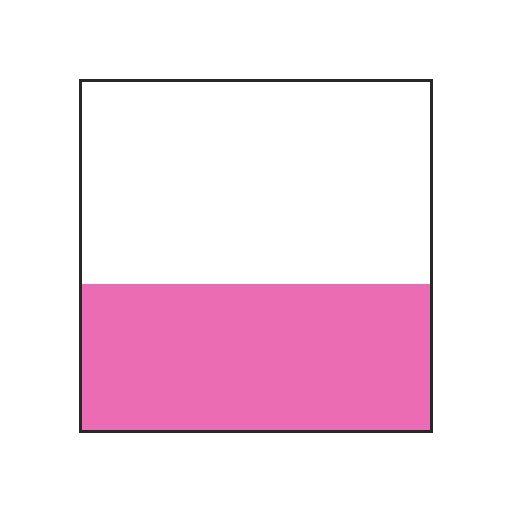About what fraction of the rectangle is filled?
About two fifths (2/5).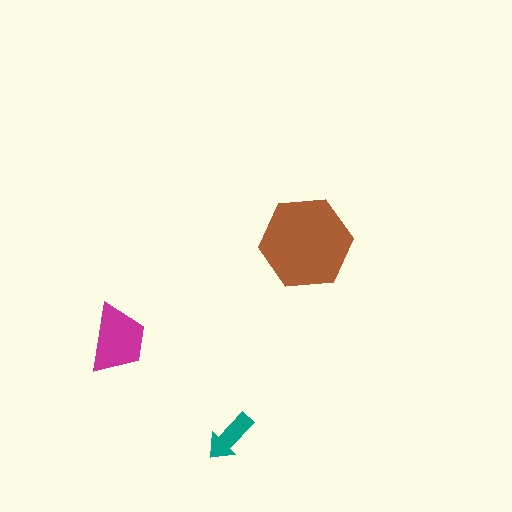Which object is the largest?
The brown hexagon.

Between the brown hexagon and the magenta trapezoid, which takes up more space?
The brown hexagon.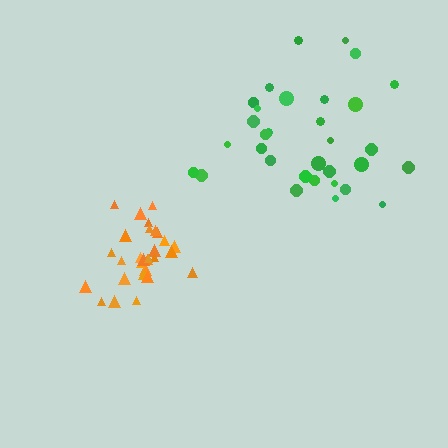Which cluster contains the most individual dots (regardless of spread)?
Green (33).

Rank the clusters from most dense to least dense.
orange, green.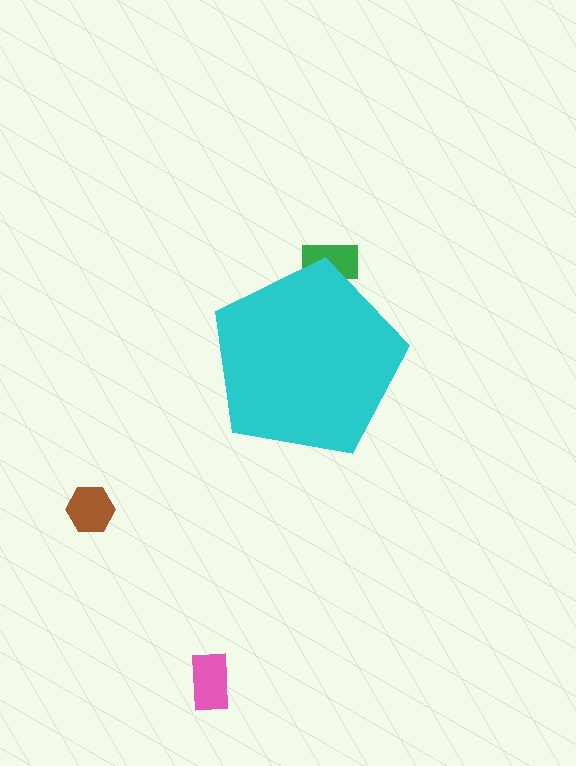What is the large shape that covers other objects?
A cyan pentagon.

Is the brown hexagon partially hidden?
No, the brown hexagon is fully visible.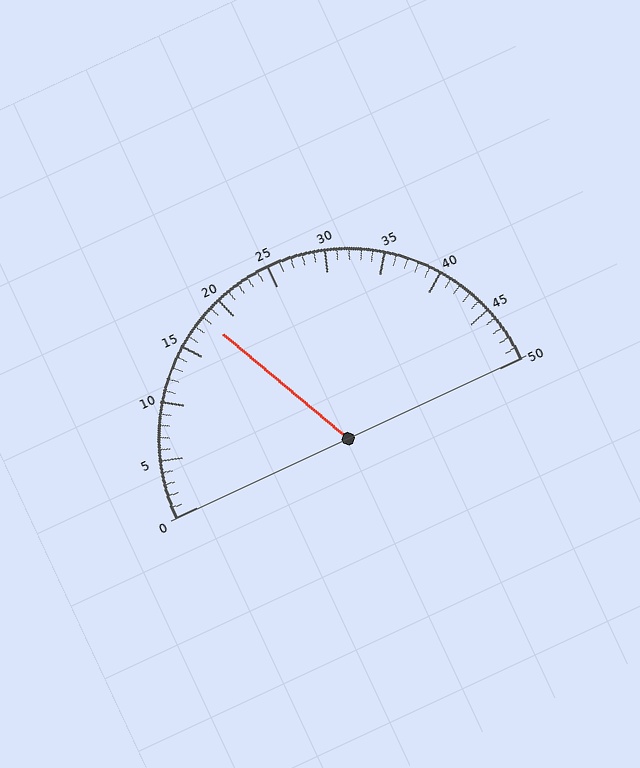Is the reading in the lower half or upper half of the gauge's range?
The reading is in the lower half of the range (0 to 50).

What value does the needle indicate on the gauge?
The needle indicates approximately 18.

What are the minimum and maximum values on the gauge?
The gauge ranges from 0 to 50.